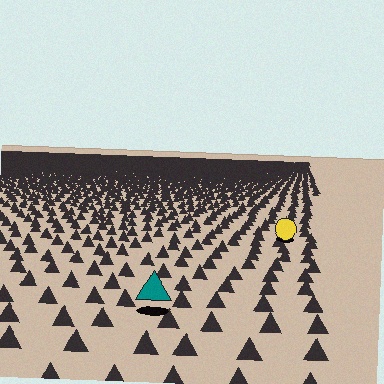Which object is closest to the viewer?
The teal triangle is closest. The texture marks near it are larger and more spread out.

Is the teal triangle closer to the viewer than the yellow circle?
Yes. The teal triangle is closer — you can tell from the texture gradient: the ground texture is coarser near it.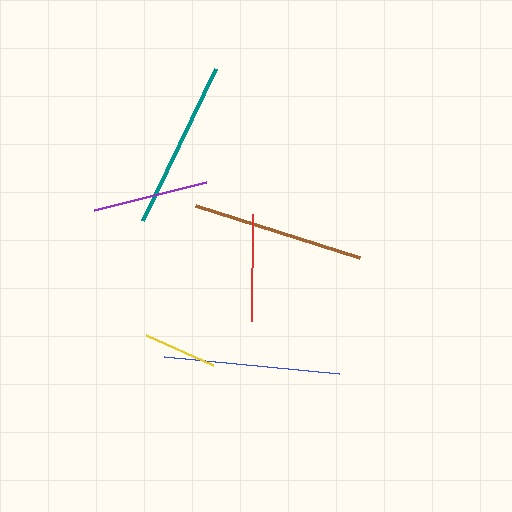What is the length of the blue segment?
The blue segment is approximately 176 pixels long.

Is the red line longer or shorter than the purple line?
The purple line is longer than the red line.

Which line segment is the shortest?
The yellow line is the shortest at approximately 73 pixels.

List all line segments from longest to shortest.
From longest to shortest: blue, brown, teal, purple, red, yellow.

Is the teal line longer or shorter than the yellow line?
The teal line is longer than the yellow line.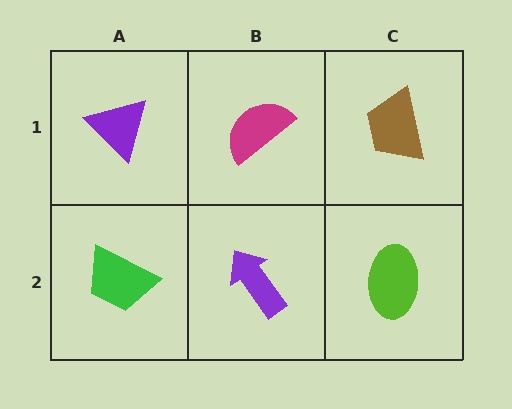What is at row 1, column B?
A magenta semicircle.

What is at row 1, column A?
A purple triangle.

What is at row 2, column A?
A green trapezoid.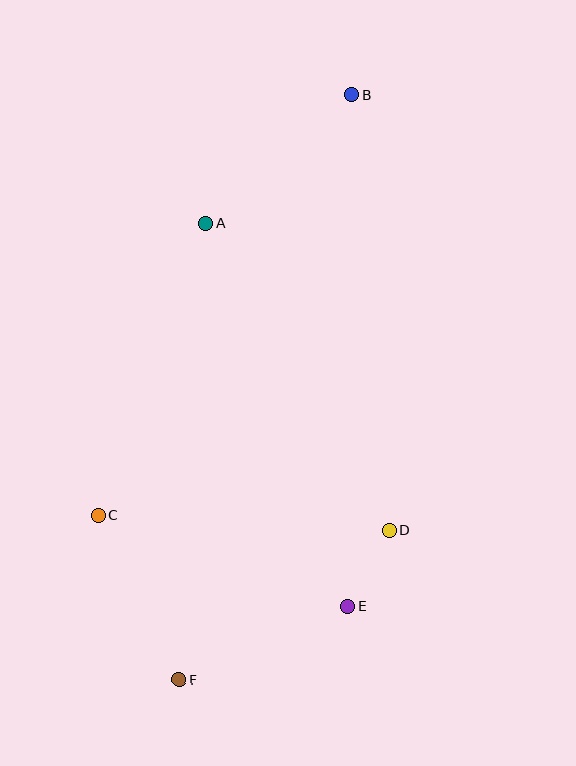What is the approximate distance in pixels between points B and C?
The distance between B and C is approximately 491 pixels.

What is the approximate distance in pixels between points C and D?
The distance between C and D is approximately 292 pixels.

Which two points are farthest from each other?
Points B and F are farthest from each other.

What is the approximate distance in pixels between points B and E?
The distance between B and E is approximately 512 pixels.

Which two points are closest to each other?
Points D and E are closest to each other.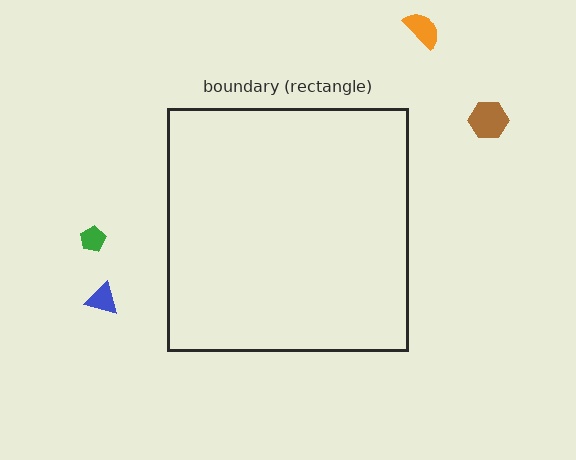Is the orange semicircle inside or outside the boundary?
Outside.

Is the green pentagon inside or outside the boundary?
Outside.